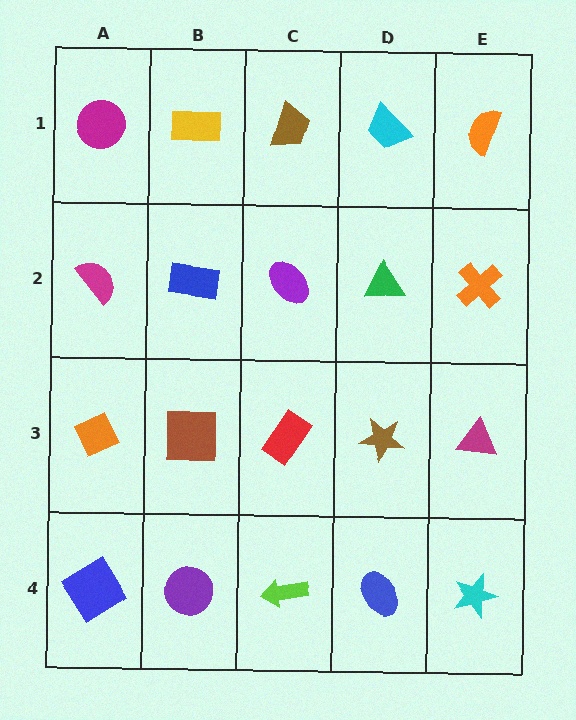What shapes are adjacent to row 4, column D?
A brown star (row 3, column D), a lime arrow (row 4, column C), a cyan star (row 4, column E).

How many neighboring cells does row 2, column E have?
3.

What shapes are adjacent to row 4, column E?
A magenta triangle (row 3, column E), a blue ellipse (row 4, column D).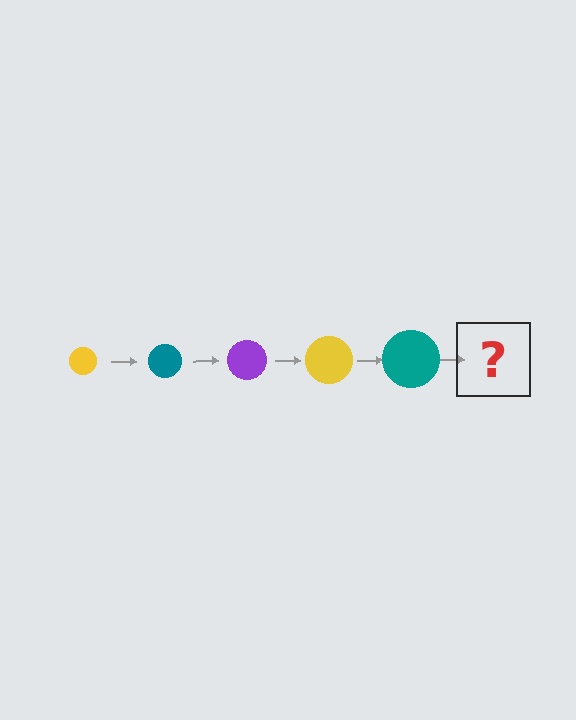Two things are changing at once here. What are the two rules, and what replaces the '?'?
The two rules are that the circle grows larger each step and the color cycles through yellow, teal, and purple. The '?' should be a purple circle, larger than the previous one.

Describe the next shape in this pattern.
It should be a purple circle, larger than the previous one.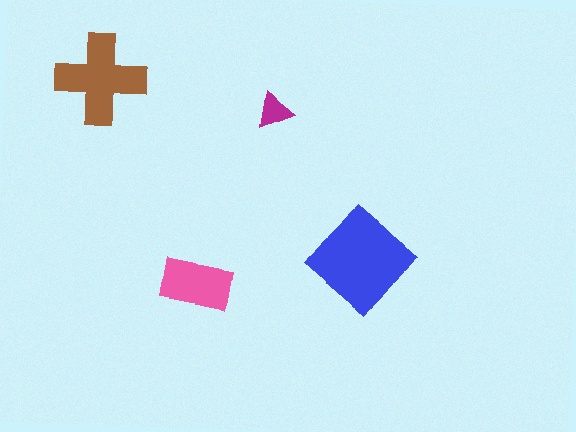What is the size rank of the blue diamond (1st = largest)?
1st.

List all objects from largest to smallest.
The blue diamond, the brown cross, the pink rectangle, the magenta triangle.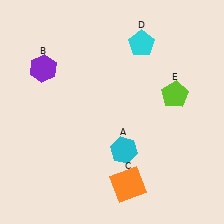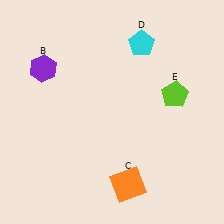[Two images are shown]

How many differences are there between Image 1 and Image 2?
There is 1 difference between the two images.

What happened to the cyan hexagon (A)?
The cyan hexagon (A) was removed in Image 2. It was in the bottom-right area of Image 1.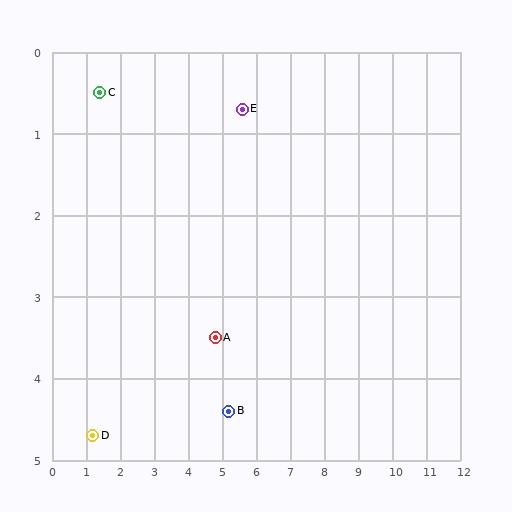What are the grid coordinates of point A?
Point A is at approximately (4.8, 3.5).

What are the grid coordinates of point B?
Point B is at approximately (5.2, 4.4).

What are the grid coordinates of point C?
Point C is at approximately (1.4, 0.5).